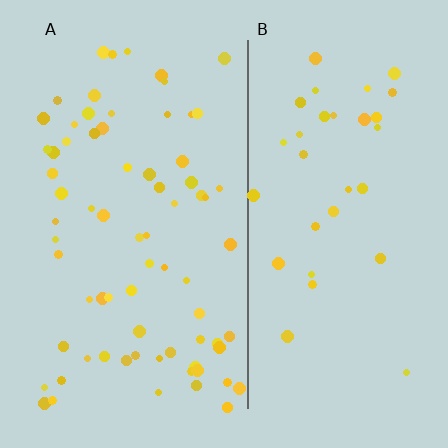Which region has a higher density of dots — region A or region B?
A (the left).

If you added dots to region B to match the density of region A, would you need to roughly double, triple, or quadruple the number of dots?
Approximately double.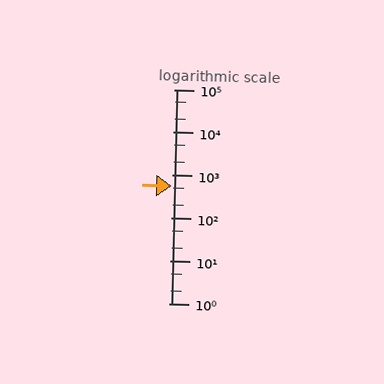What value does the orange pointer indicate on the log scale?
The pointer indicates approximately 550.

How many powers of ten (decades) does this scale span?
The scale spans 5 decades, from 1 to 100000.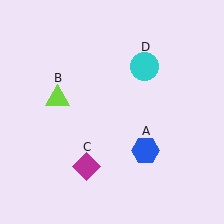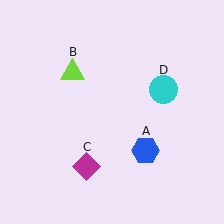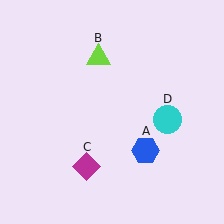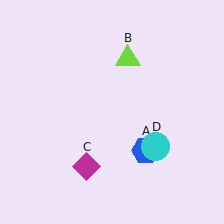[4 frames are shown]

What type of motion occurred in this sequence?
The lime triangle (object B), cyan circle (object D) rotated clockwise around the center of the scene.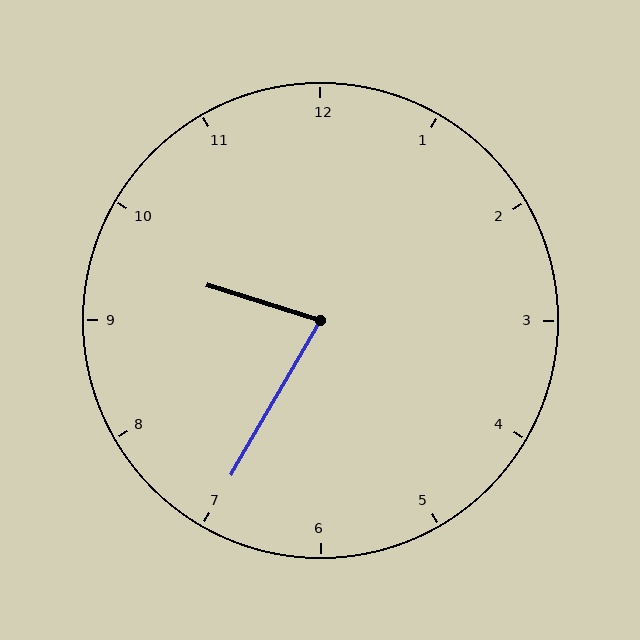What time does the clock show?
9:35.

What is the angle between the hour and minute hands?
Approximately 78 degrees.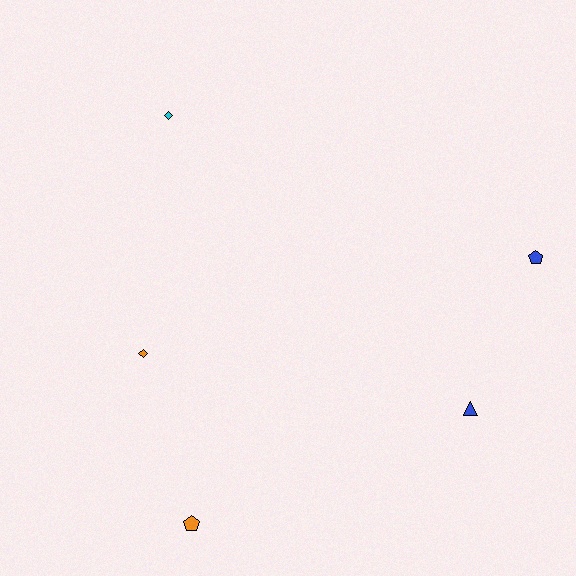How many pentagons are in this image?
There are 2 pentagons.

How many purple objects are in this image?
There are no purple objects.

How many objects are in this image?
There are 5 objects.